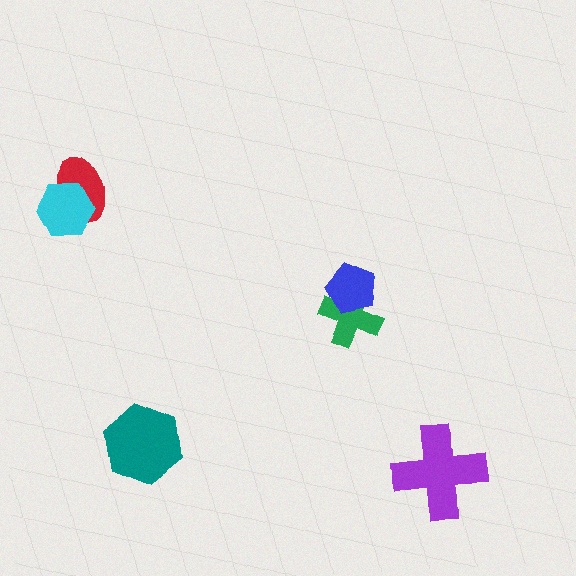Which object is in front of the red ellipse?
The cyan hexagon is in front of the red ellipse.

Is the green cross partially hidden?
Yes, it is partially covered by another shape.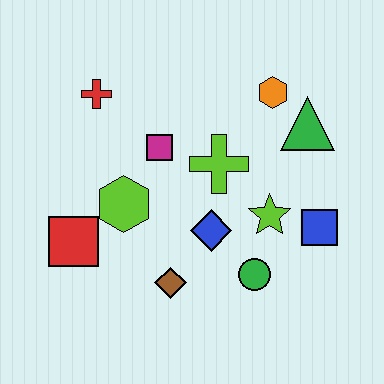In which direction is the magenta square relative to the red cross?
The magenta square is to the right of the red cross.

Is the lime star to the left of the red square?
No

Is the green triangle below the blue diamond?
No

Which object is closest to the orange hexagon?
The green triangle is closest to the orange hexagon.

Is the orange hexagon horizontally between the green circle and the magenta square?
No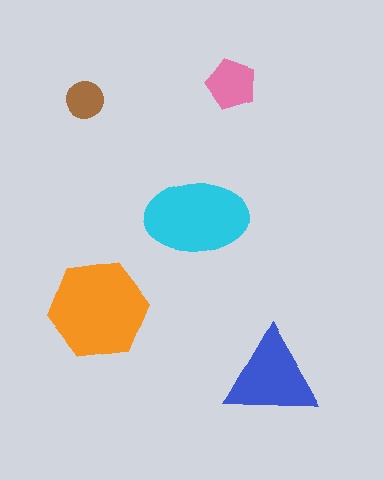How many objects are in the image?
There are 5 objects in the image.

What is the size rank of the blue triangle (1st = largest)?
3rd.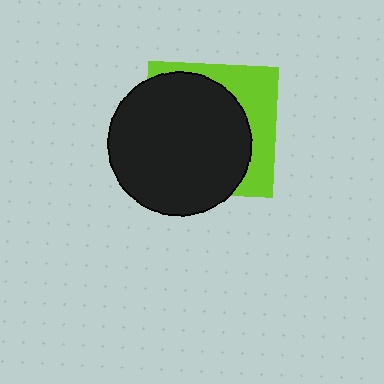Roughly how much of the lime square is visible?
A small part of it is visible (roughly 32%).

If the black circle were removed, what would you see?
You would see the complete lime square.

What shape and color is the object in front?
The object in front is a black circle.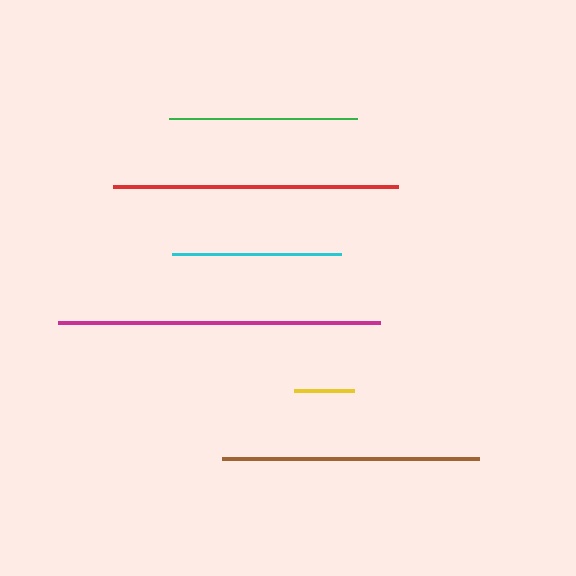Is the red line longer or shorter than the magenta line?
The magenta line is longer than the red line.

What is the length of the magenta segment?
The magenta segment is approximately 322 pixels long.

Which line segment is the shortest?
The yellow line is the shortest at approximately 60 pixels.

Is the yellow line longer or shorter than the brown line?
The brown line is longer than the yellow line.